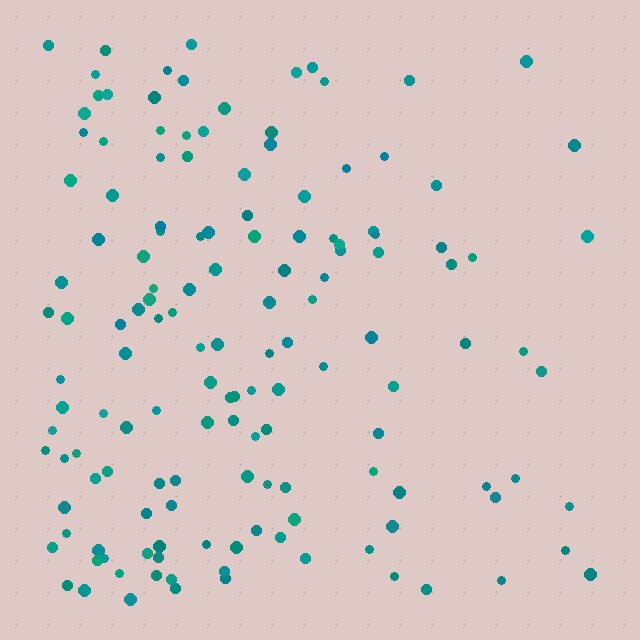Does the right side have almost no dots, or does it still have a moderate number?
Still a moderate number, just noticeably fewer than the left.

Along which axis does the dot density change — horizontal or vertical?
Horizontal.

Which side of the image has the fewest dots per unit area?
The right.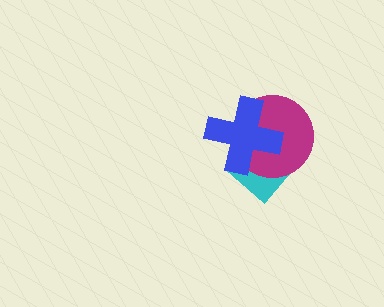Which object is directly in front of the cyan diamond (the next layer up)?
The magenta circle is directly in front of the cyan diamond.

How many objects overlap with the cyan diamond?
2 objects overlap with the cyan diamond.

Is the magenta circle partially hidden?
Yes, it is partially covered by another shape.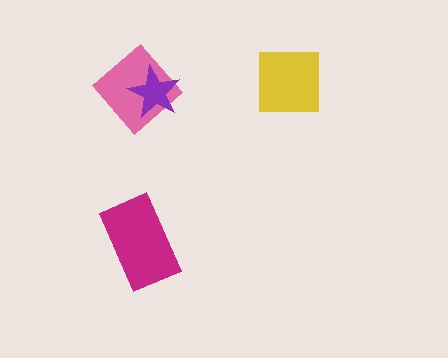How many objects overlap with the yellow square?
0 objects overlap with the yellow square.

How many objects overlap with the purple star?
1 object overlaps with the purple star.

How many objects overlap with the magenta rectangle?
0 objects overlap with the magenta rectangle.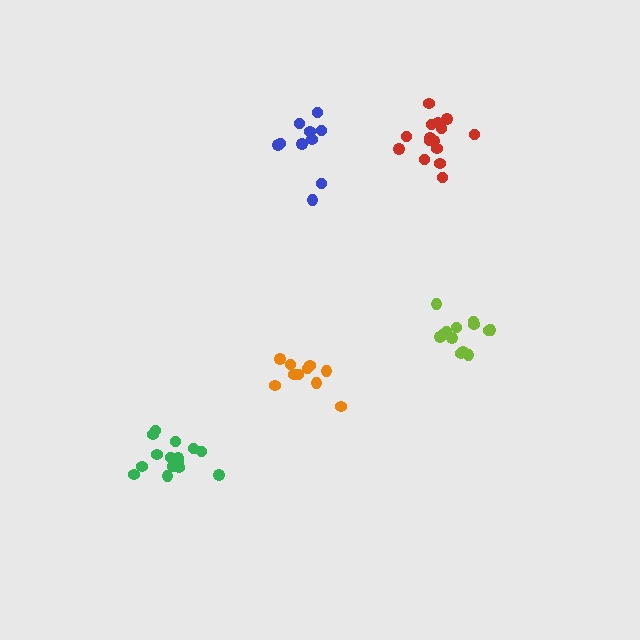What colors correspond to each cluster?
The clusters are colored: green, blue, lime, orange, red.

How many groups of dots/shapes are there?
There are 5 groups.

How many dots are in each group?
Group 1: 16 dots, Group 2: 10 dots, Group 3: 13 dots, Group 4: 10 dots, Group 5: 15 dots (64 total).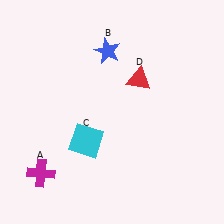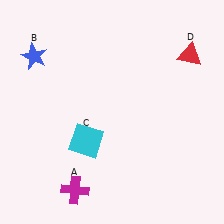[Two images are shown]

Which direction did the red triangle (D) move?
The red triangle (D) moved right.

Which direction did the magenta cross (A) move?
The magenta cross (A) moved right.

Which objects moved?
The objects that moved are: the magenta cross (A), the blue star (B), the red triangle (D).